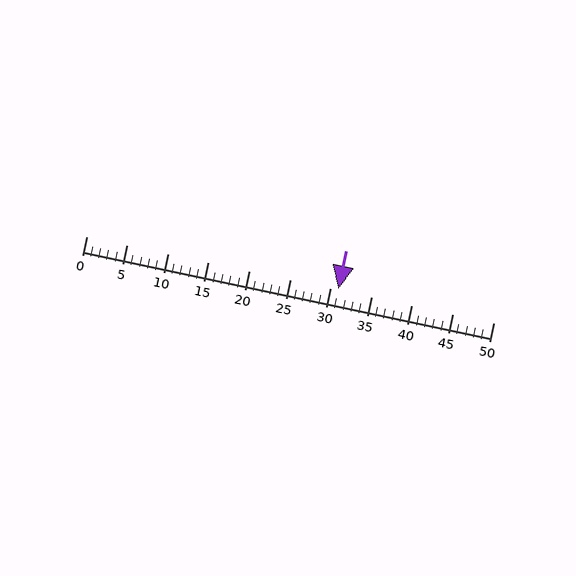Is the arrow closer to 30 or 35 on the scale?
The arrow is closer to 30.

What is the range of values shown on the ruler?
The ruler shows values from 0 to 50.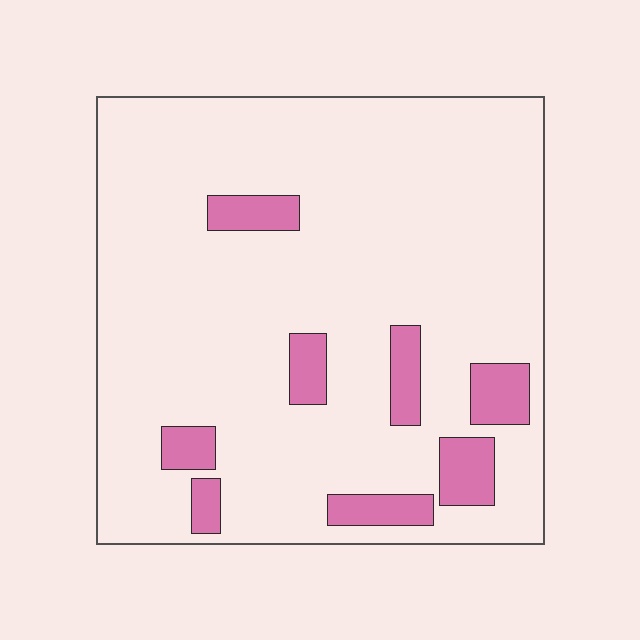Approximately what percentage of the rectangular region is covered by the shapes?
Approximately 10%.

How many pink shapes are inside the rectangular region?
8.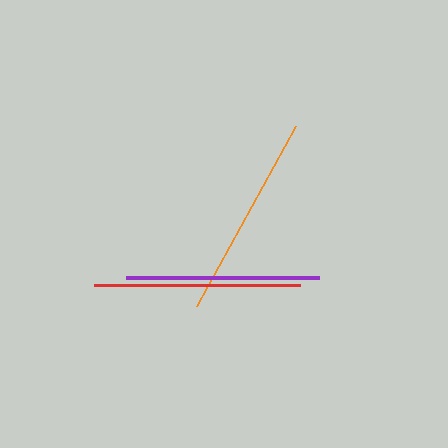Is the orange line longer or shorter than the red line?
The red line is longer than the orange line.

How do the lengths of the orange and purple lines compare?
The orange and purple lines are approximately the same length.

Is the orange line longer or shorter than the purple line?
The orange line is longer than the purple line.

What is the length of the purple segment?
The purple segment is approximately 193 pixels long.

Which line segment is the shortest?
The purple line is the shortest at approximately 193 pixels.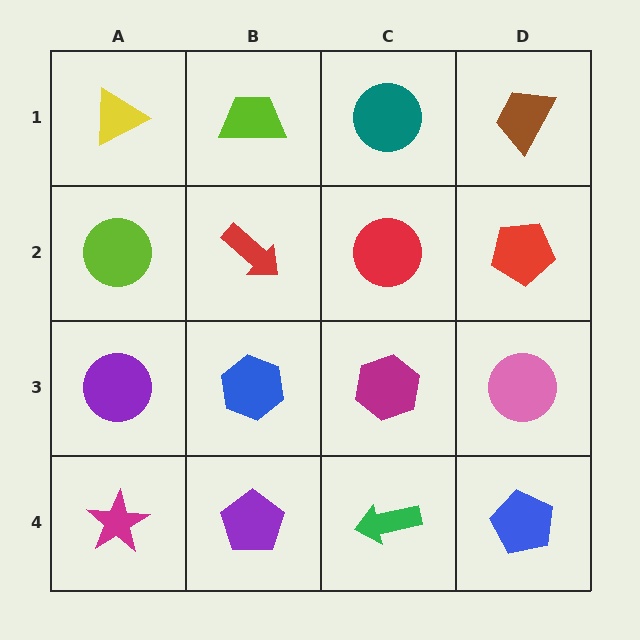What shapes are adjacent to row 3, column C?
A red circle (row 2, column C), a green arrow (row 4, column C), a blue hexagon (row 3, column B), a pink circle (row 3, column D).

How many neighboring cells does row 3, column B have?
4.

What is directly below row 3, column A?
A magenta star.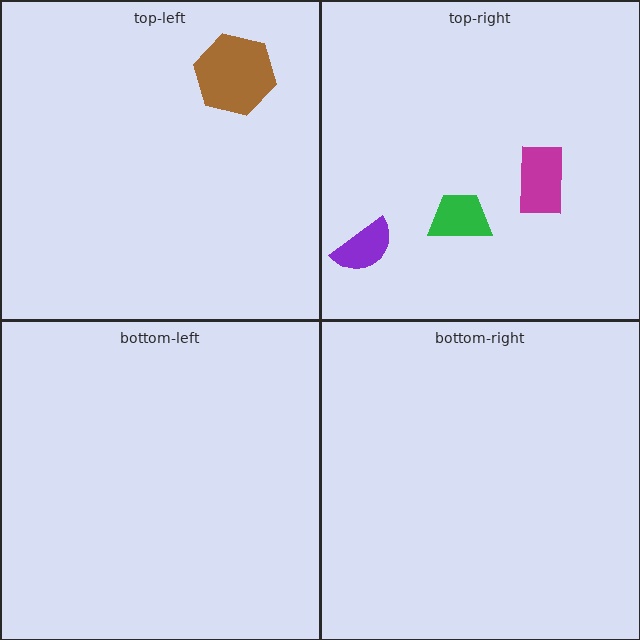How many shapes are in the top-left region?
1.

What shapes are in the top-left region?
The brown hexagon.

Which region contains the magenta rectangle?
The top-right region.